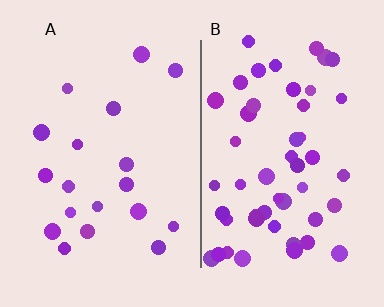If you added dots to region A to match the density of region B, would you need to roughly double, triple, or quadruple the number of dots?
Approximately triple.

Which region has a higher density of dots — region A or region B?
B (the right).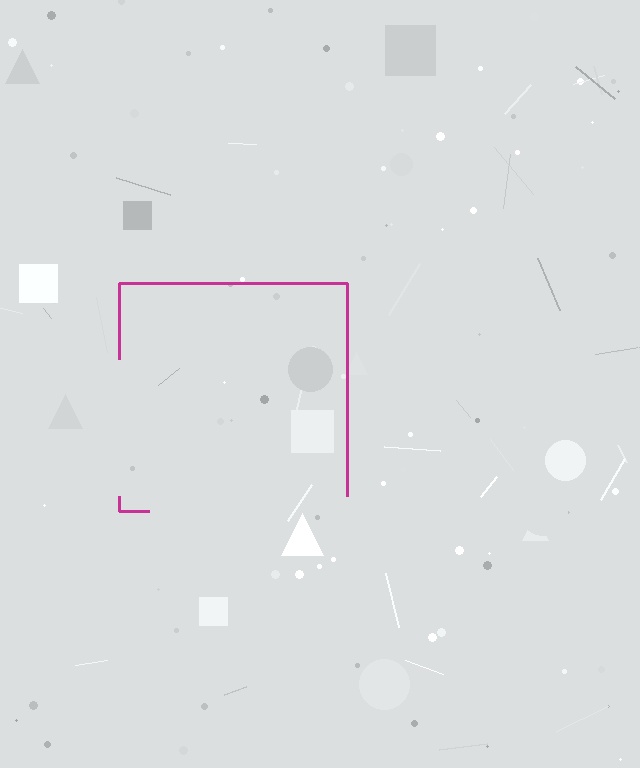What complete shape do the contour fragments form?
The contour fragments form a square.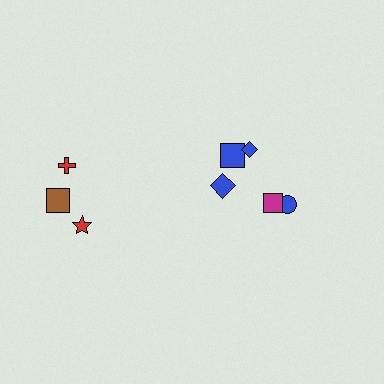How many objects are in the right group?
There are 5 objects.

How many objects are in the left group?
There are 3 objects.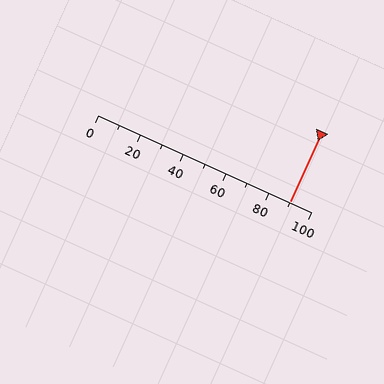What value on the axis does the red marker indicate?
The marker indicates approximately 90.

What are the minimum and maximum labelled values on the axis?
The axis runs from 0 to 100.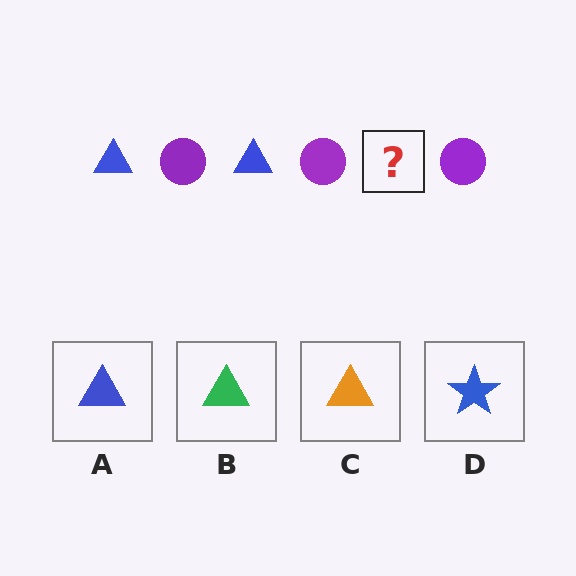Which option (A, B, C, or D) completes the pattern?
A.